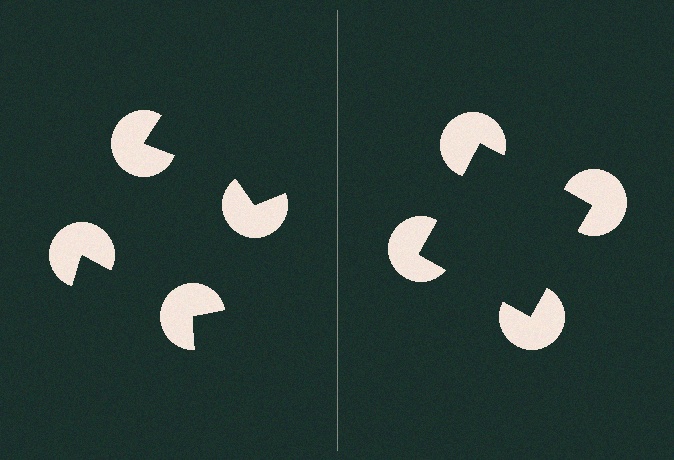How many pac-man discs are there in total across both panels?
8 — 4 on each side.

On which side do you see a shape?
An illusory square appears on the right side. On the left side the wedge cuts are rotated, so no coherent shape forms.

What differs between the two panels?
The pac-man discs are positioned identically on both sides; only the wedge orientations differ. On the right they align to a square; on the left they are misaligned.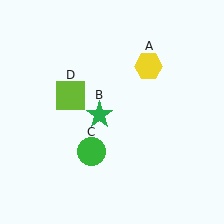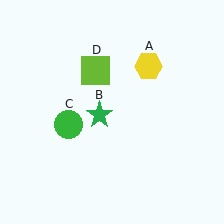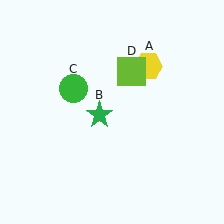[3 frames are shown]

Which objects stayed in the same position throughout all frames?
Yellow hexagon (object A) and green star (object B) remained stationary.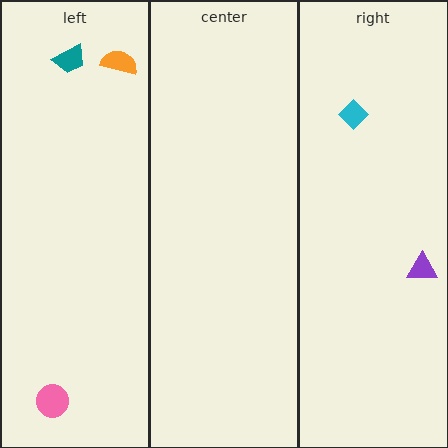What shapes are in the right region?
The purple triangle, the cyan diamond.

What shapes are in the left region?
The teal trapezoid, the orange semicircle, the pink circle.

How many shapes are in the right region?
2.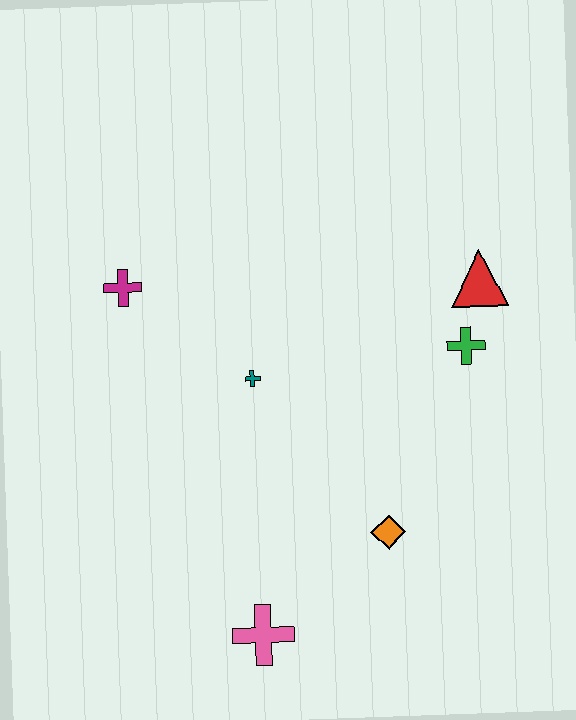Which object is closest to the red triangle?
The green cross is closest to the red triangle.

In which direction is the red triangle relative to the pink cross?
The red triangle is above the pink cross.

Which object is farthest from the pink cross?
The red triangle is farthest from the pink cross.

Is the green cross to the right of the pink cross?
Yes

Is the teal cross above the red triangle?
No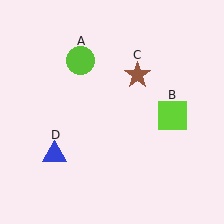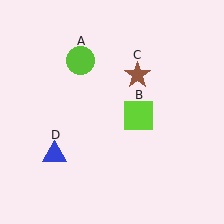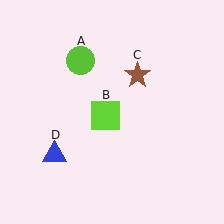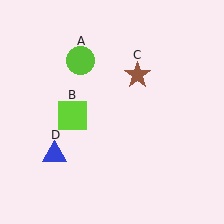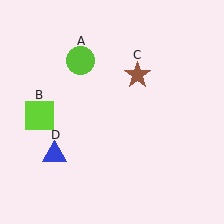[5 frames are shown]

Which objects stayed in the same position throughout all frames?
Lime circle (object A) and brown star (object C) and blue triangle (object D) remained stationary.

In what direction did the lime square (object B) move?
The lime square (object B) moved left.